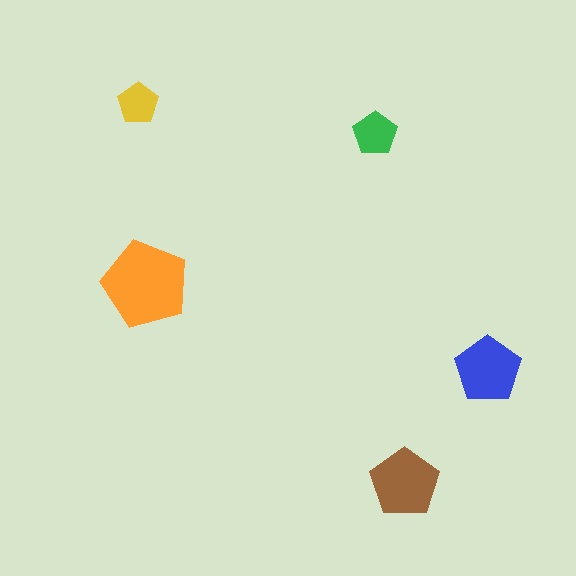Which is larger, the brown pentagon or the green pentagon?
The brown one.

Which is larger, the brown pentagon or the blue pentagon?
The brown one.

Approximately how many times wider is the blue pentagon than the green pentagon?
About 1.5 times wider.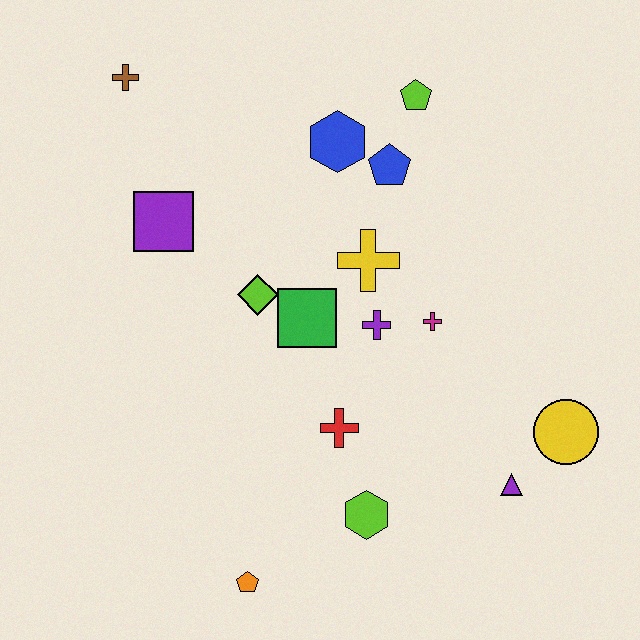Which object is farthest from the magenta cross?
The brown cross is farthest from the magenta cross.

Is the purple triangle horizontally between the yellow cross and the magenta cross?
No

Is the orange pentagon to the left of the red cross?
Yes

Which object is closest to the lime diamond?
The green square is closest to the lime diamond.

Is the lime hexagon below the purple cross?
Yes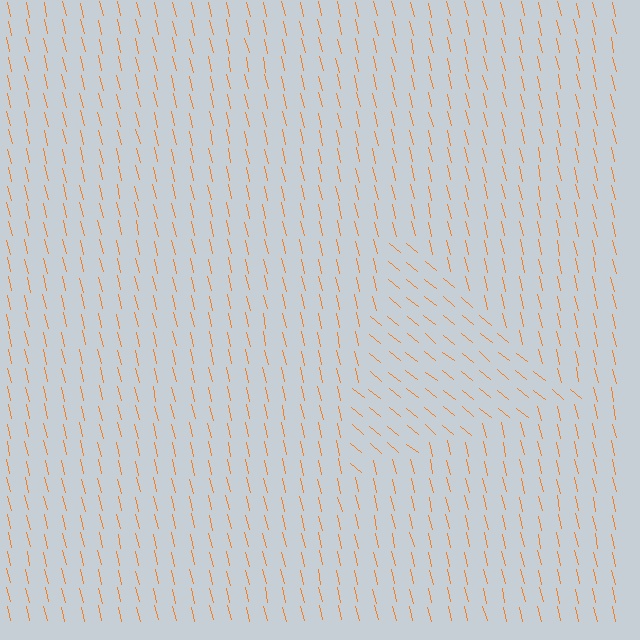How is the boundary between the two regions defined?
The boundary is defined purely by a change in line orientation (approximately 37 degrees difference). All lines are the same color and thickness.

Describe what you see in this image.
The image is filled with small orange line segments. A triangle region in the image has lines oriented differently from the surrounding lines, creating a visible texture boundary.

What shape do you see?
I see a triangle.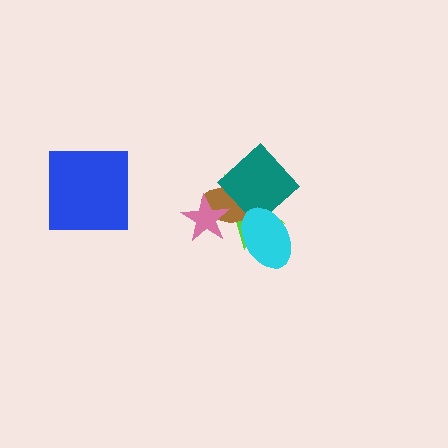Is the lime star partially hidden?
Yes, it is partially covered by another shape.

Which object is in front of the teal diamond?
The cyan ellipse is in front of the teal diamond.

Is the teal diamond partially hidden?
Yes, it is partially covered by another shape.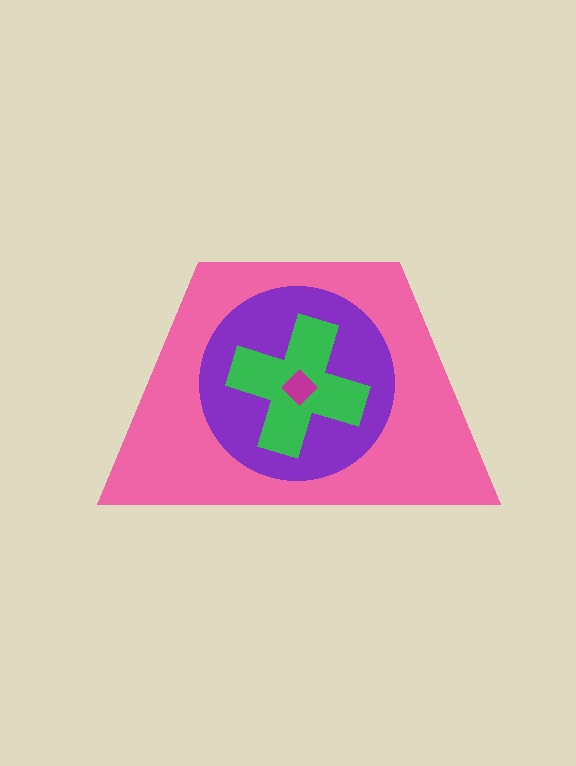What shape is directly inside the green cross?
The magenta diamond.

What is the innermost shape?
The magenta diamond.